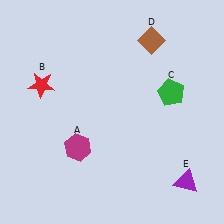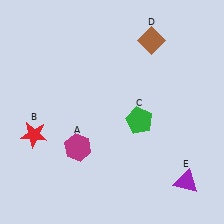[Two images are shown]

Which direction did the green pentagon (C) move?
The green pentagon (C) moved left.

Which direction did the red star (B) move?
The red star (B) moved down.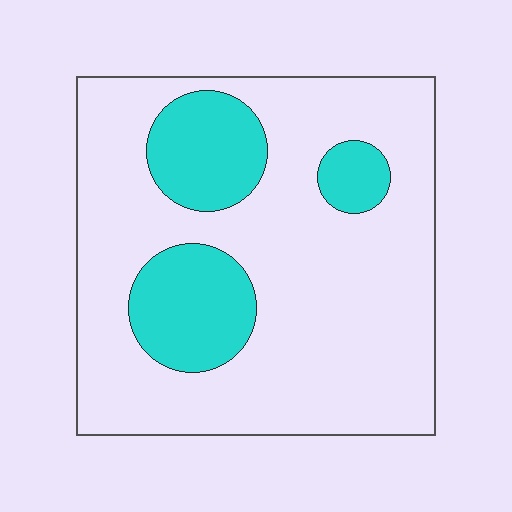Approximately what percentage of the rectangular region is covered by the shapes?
Approximately 20%.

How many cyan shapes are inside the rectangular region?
3.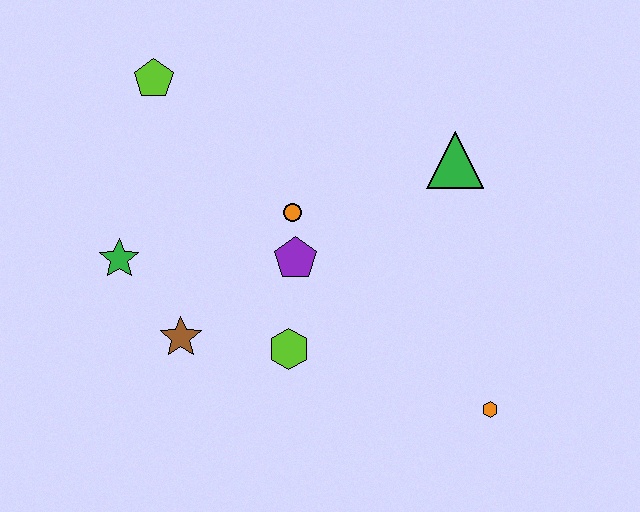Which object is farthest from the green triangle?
The green star is farthest from the green triangle.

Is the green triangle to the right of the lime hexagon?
Yes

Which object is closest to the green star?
The brown star is closest to the green star.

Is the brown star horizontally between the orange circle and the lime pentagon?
Yes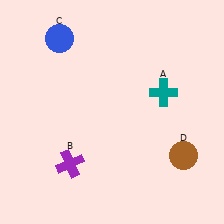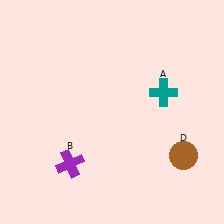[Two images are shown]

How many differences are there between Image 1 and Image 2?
There is 1 difference between the two images.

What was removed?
The blue circle (C) was removed in Image 2.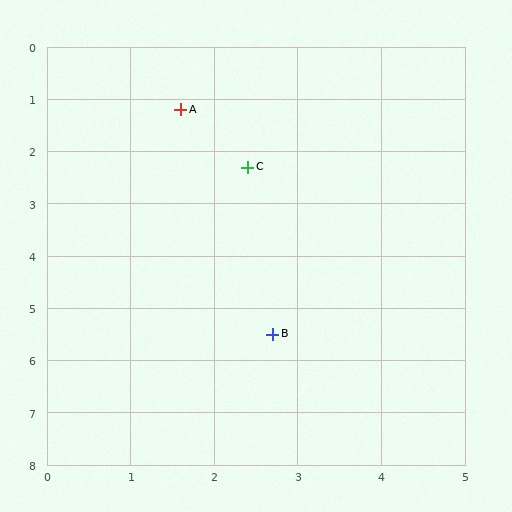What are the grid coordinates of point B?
Point B is at approximately (2.7, 5.5).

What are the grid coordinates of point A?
Point A is at approximately (1.6, 1.2).